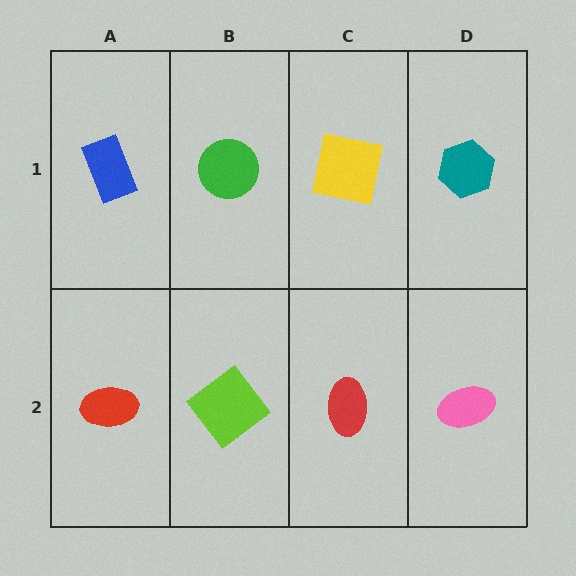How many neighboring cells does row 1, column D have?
2.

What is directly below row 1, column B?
A lime diamond.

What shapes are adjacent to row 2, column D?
A teal hexagon (row 1, column D), a red ellipse (row 2, column C).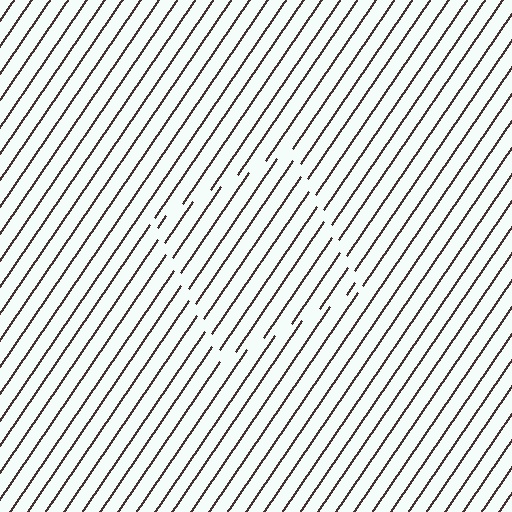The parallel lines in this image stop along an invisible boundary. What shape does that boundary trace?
An illusory square. The interior of the shape contains the same grating, shifted by half a period — the contour is defined by the phase discontinuity where line-ends from the inner and outer gratings abut.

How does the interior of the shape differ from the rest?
The interior of the shape contains the same grating, shifted by half a period — the contour is defined by the phase discontinuity where line-ends from the inner and outer gratings abut.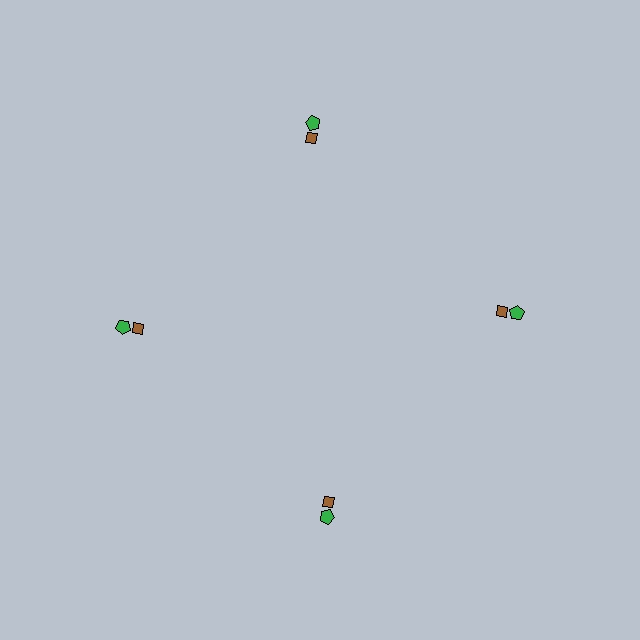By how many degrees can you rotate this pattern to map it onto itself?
The pattern maps onto itself every 90 degrees of rotation.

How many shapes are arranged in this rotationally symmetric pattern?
There are 8 shapes, arranged in 4 groups of 2.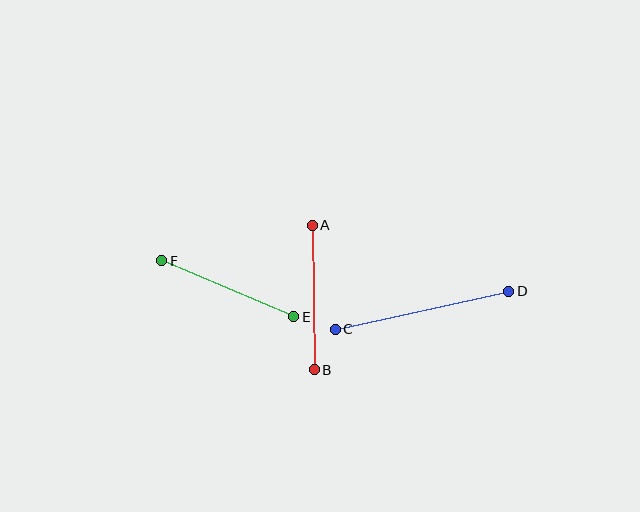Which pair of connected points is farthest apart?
Points C and D are farthest apart.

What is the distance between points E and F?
The distance is approximately 144 pixels.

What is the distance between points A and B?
The distance is approximately 144 pixels.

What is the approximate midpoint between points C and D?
The midpoint is at approximately (422, 310) pixels.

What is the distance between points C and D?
The distance is approximately 178 pixels.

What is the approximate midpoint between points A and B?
The midpoint is at approximately (313, 298) pixels.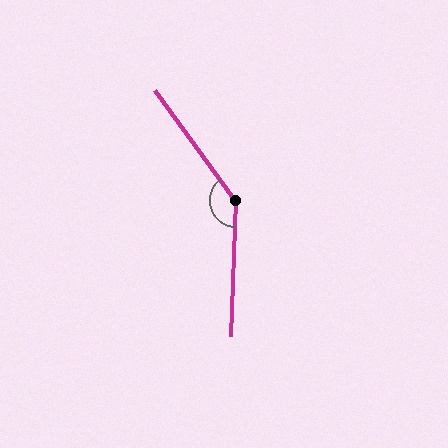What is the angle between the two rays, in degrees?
Approximately 141 degrees.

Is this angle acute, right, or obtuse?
It is obtuse.